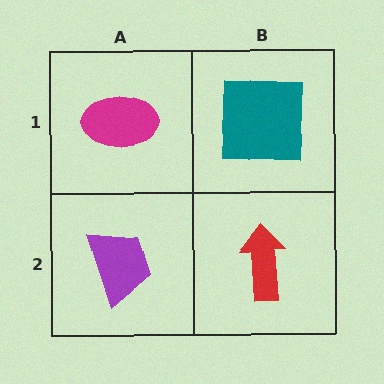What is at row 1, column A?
A magenta ellipse.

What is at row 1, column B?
A teal square.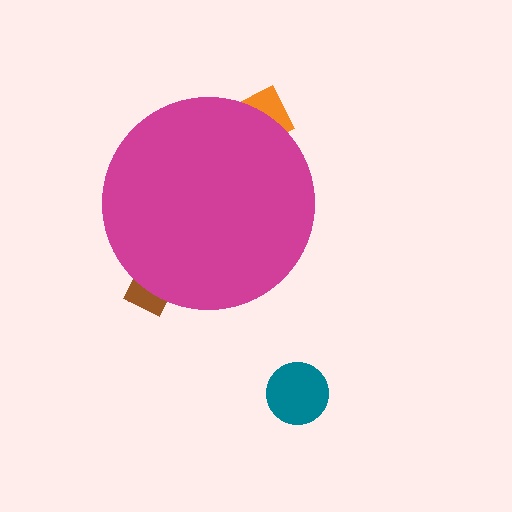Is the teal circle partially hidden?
No, the teal circle is fully visible.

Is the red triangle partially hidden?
Yes, the red triangle is partially hidden behind the magenta circle.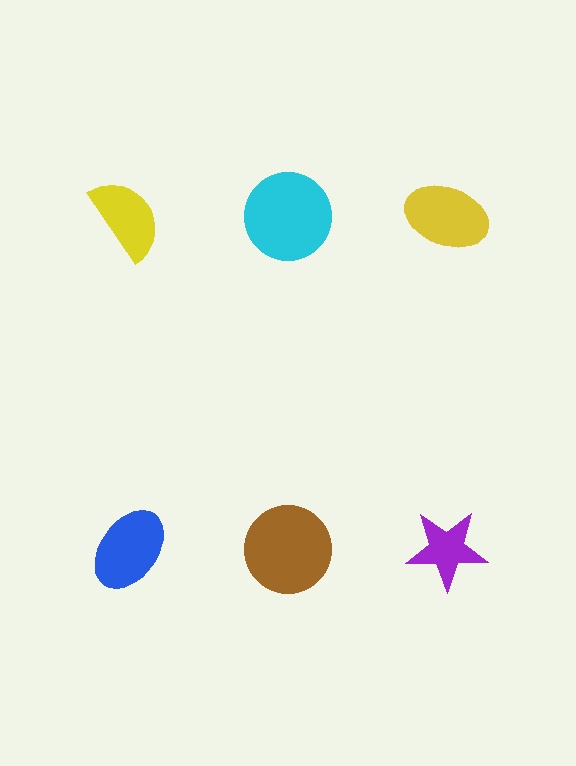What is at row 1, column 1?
A yellow semicircle.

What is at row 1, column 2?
A cyan circle.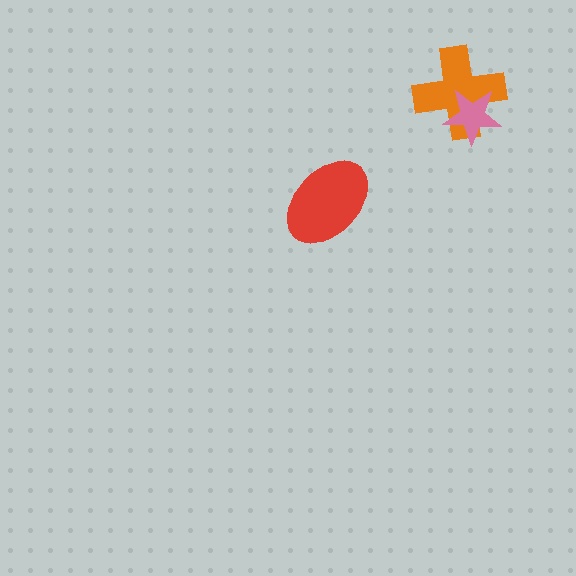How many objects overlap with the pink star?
1 object overlaps with the pink star.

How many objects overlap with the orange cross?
1 object overlaps with the orange cross.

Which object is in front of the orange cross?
The pink star is in front of the orange cross.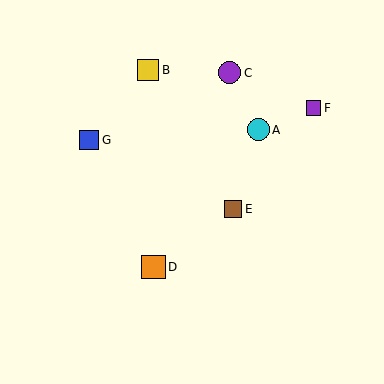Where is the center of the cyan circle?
The center of the cyan circle is at (258, 130).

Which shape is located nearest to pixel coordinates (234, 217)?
The brown square (labeled E) at (233, 209) is nearest to that location.